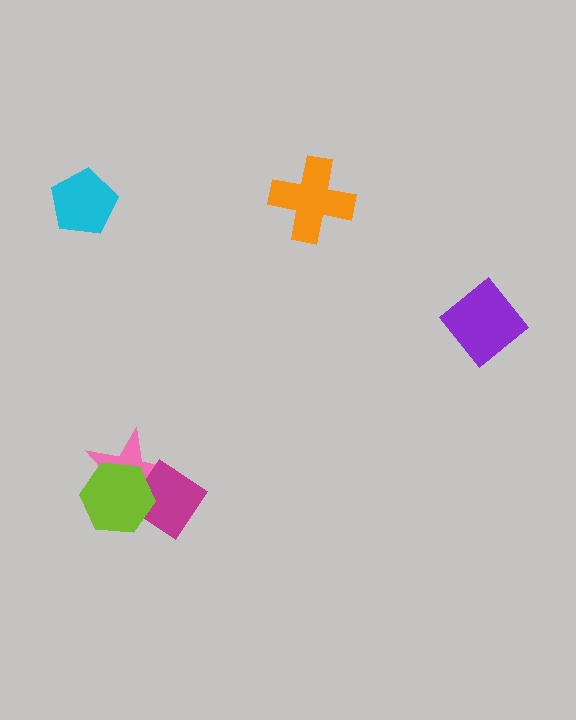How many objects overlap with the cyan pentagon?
0 objects overlap with the cyan pentagon.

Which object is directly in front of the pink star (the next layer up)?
The magenta diamond is directly in front of the pink star.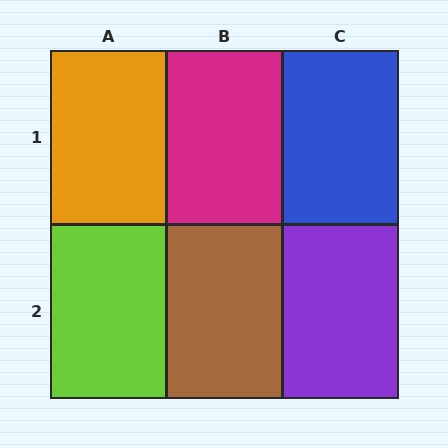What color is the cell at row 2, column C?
Purple.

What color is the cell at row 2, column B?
Brown.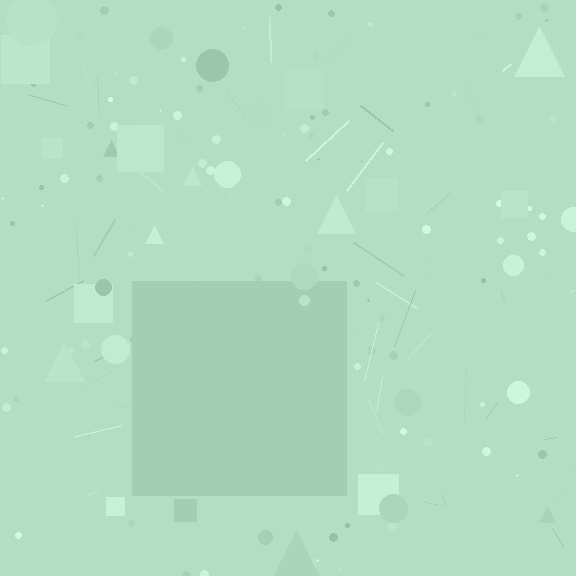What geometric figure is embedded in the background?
A square is embedded in the background.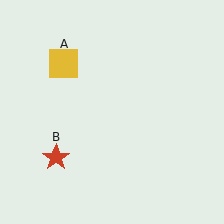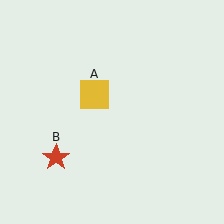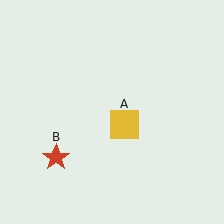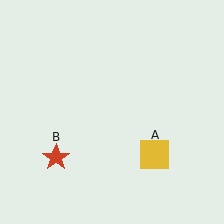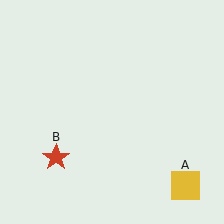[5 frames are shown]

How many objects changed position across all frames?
1 object changed position: yellow square (object A).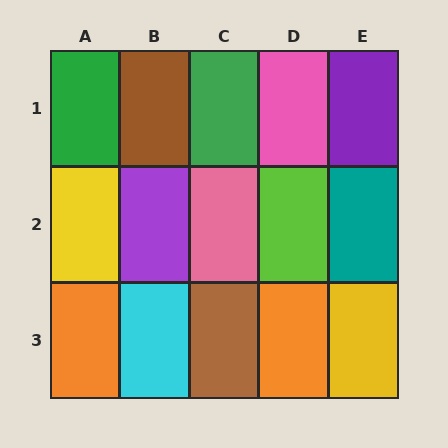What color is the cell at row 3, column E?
Yellow.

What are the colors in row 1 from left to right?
Green, brown, green, pink, purple.